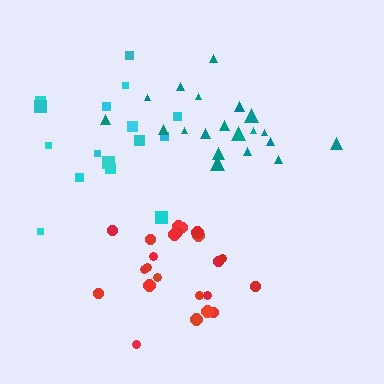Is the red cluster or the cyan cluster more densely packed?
Red.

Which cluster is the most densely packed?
Red.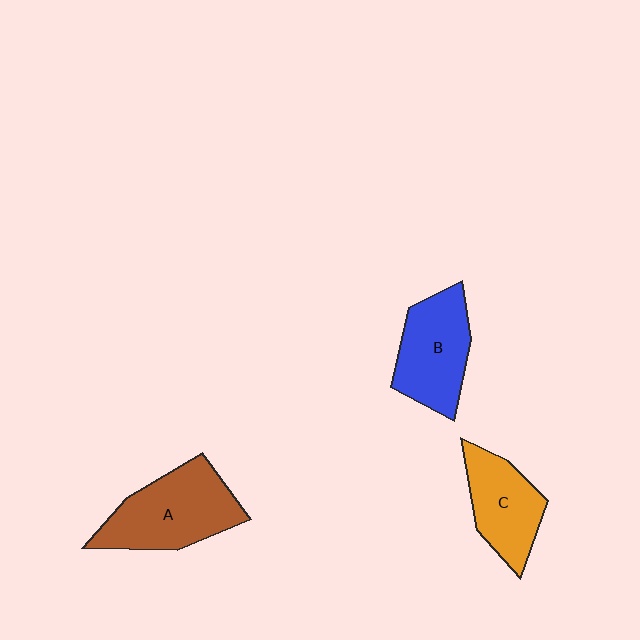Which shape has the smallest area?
Shape C (orange).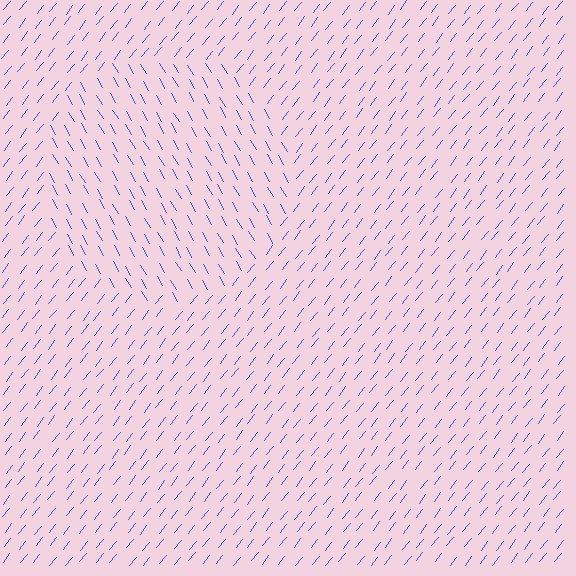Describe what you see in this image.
The image is filled with small blue line segments. A circle region in the image has lines oriented differently from the surrounding lines, creating a visible texture boundary.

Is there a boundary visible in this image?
Yes, there is a texture boundary formed by a change in line orientation.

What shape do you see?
I see a circle.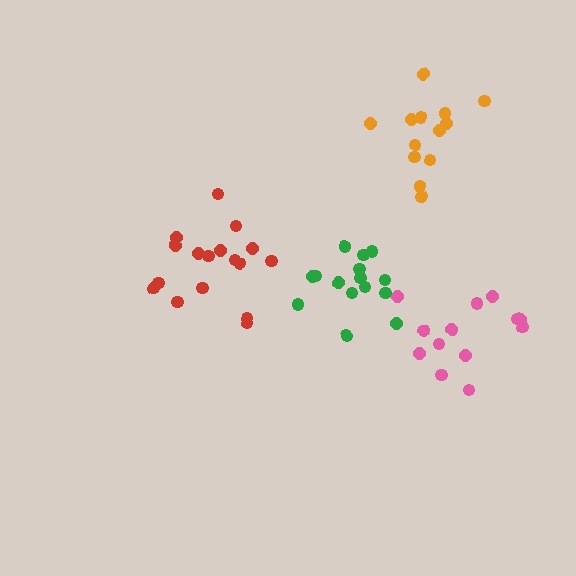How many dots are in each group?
Group 1: 17 dots, Group 2: 13 dots, Group 3: 15 dots, Group 4: 13 dots (58 total).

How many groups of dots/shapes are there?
There are 4 groups.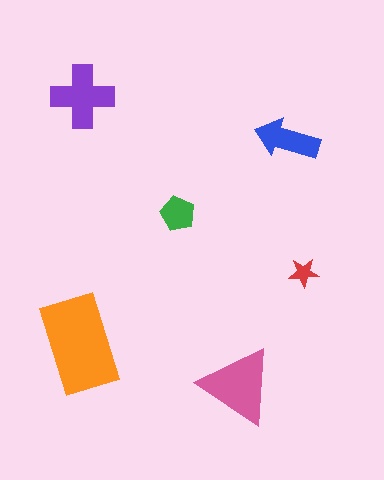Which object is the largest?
The orange rectangle.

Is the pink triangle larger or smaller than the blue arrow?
Larger.